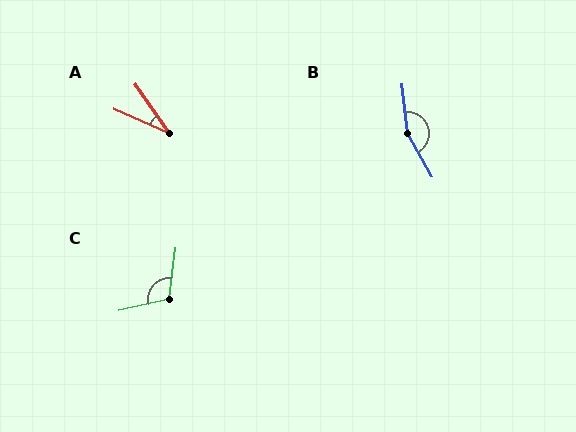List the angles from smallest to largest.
A (31°), C (110°), B (157°).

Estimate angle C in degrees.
Approximately 110 degrees.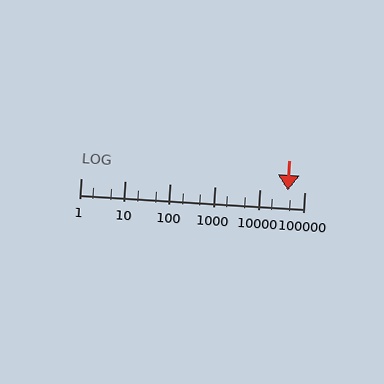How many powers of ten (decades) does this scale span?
The scale spans 5 decades, from 1 to 100000.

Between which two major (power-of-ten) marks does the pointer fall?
The pointer is between 10000 and 100000.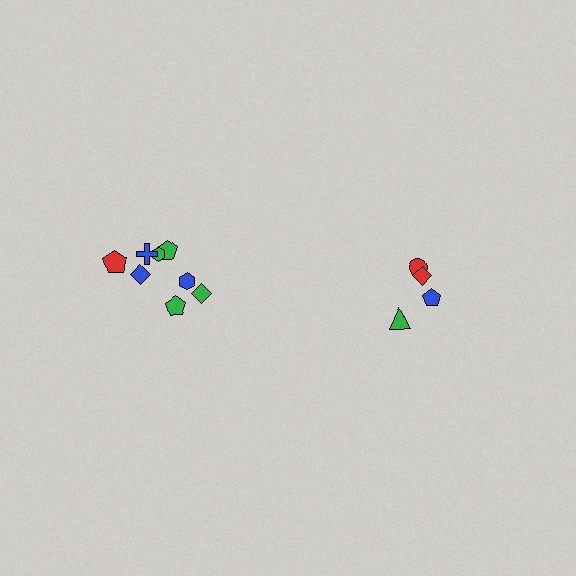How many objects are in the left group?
There are 8 objects.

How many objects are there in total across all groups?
There are 13 objects.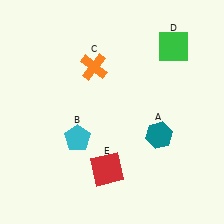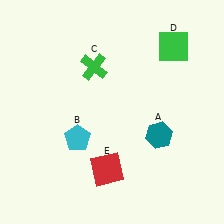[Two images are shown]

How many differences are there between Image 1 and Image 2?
There is 1 difference between the two images.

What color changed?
The cross (C) changed from orange in Image 1 to green in Image 2.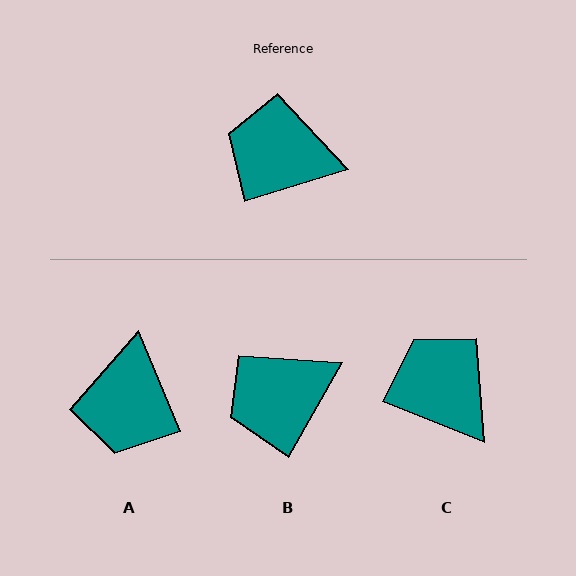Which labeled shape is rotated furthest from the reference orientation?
A, about 96 degrees away.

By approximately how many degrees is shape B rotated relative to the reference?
Approximately 43 degrees counter-clockwise.